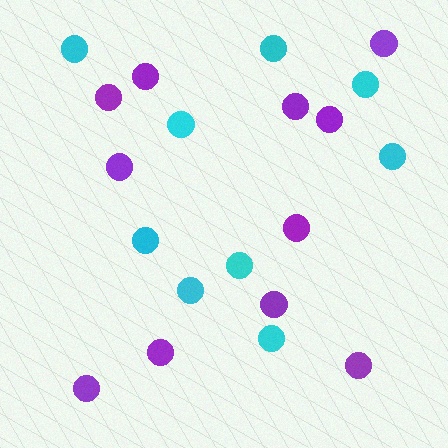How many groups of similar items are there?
There are 2 groups: one group of cyan circles (9) and one group of purple circles (11).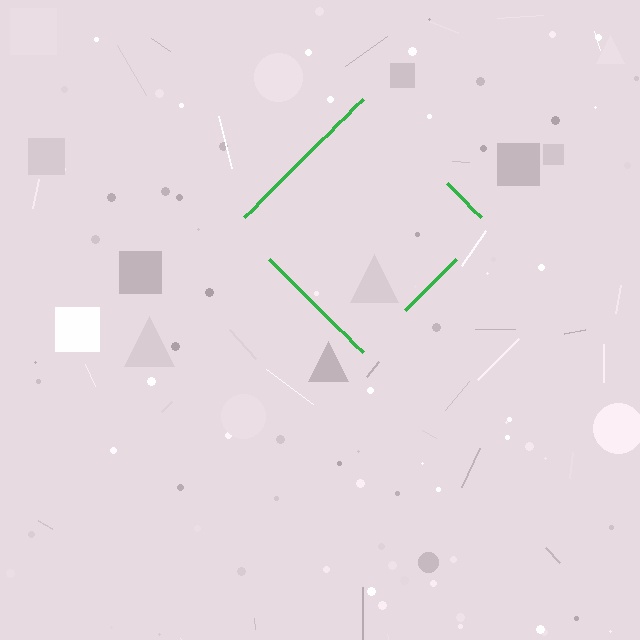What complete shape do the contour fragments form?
The contour fragments form a diamond.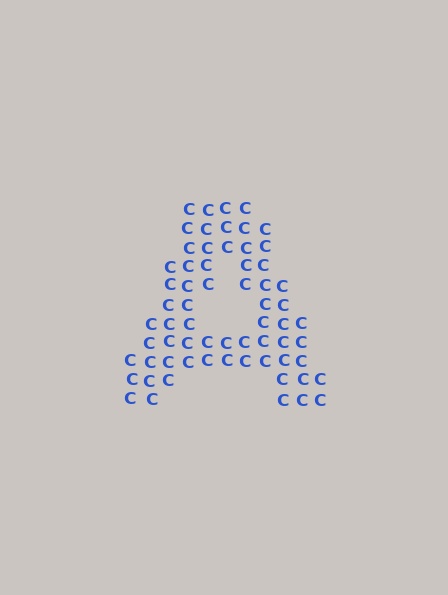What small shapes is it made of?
It is made of small letter C's.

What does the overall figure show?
The overall figure shows the letter A.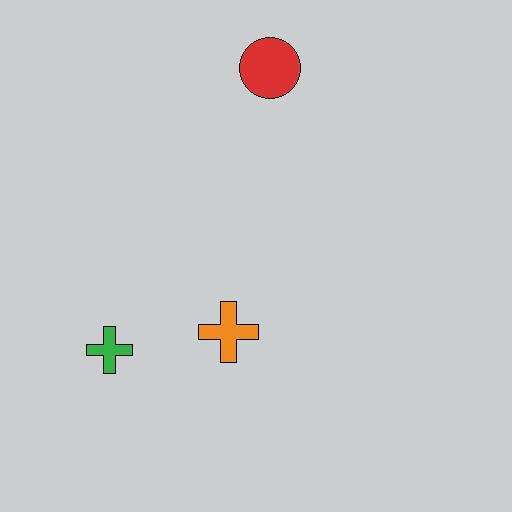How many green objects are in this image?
There is 1 green object.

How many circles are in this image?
There is 1 circle.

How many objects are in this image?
There are 3 objects.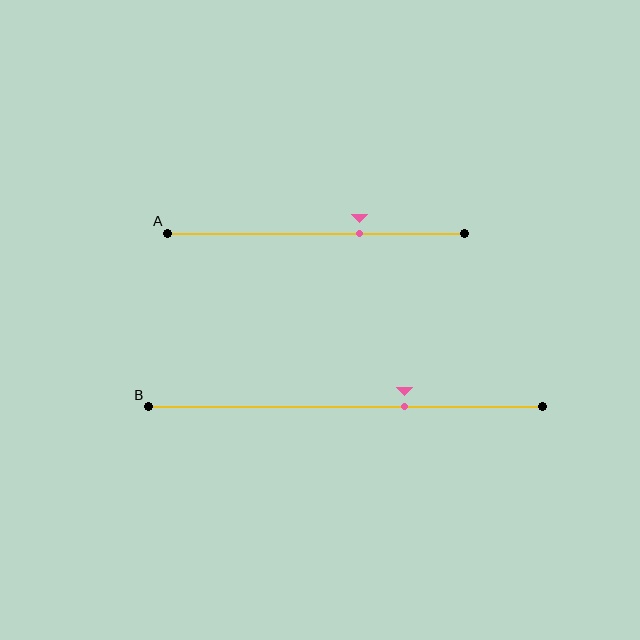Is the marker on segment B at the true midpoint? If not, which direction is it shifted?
No, the marker on segment B is shifted to the right by about 15% of the segment length.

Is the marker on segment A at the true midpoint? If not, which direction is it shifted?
No, the marker on segment A is shifted to the right by about 15% of the segment length.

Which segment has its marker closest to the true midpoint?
Segment A has its marker closest to the true midpoint.